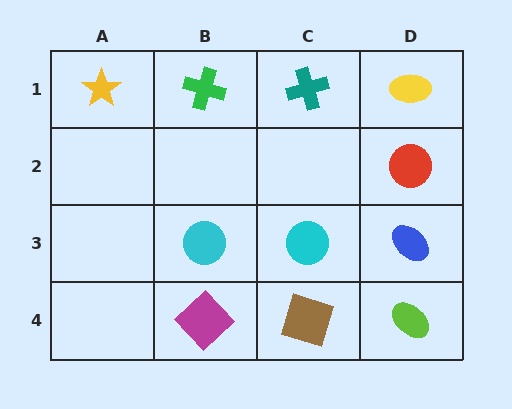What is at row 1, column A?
A yellow star.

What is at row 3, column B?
A cyan circle.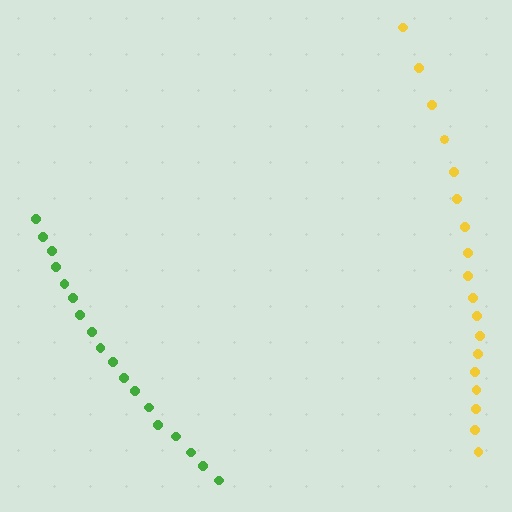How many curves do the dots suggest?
There are 2 distinct paths.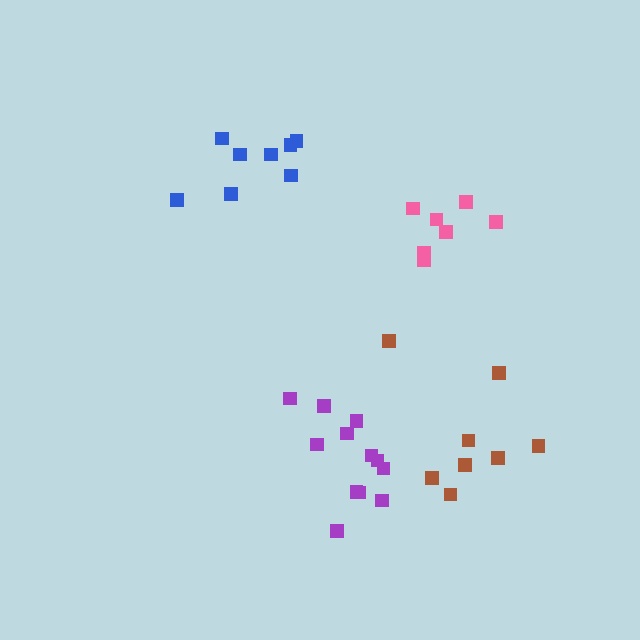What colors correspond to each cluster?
The clusters are colored: purple, brown, pink, blue.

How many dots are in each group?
Group 1: 12 dots, Group 2: 8 dots, Group 3: 7 dots, Group 4: 8 dots (35 total).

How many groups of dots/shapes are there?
There are 4 groups.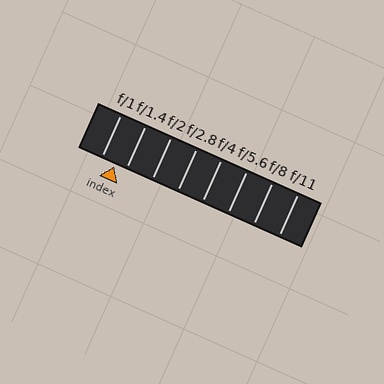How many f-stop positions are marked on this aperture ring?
There are 8 f-stop positions marked.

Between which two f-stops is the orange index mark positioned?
The index mark is between f/1 and f/1.4.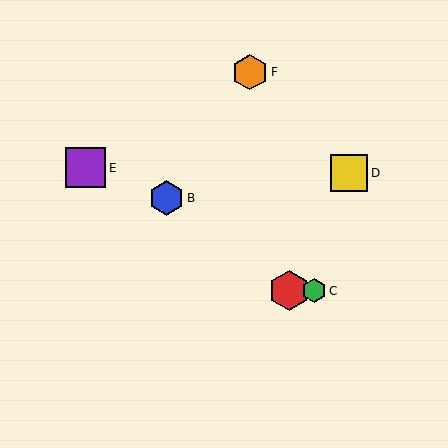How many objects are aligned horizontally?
2 objects (A, C) are aligned horizontally.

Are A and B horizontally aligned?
No, A is at y≈291 and B is at y≈198.